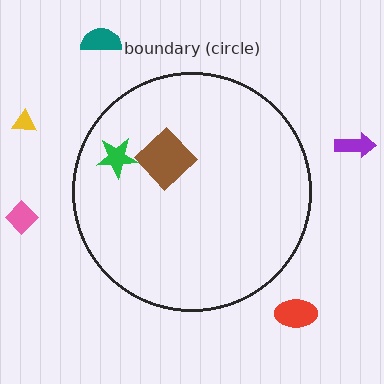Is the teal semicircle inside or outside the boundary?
Outside.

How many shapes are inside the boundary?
2 inside, 5 outside.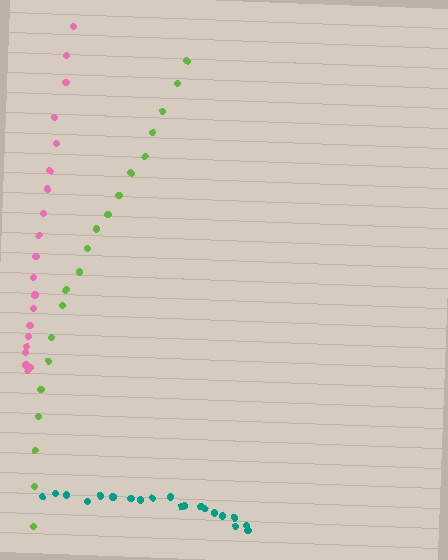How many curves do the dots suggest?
There are 3 distinct paths.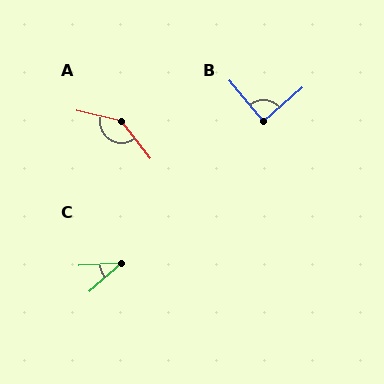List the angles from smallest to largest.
C (37°), B (88°), A (140°).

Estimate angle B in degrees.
Approximately 88 degrees.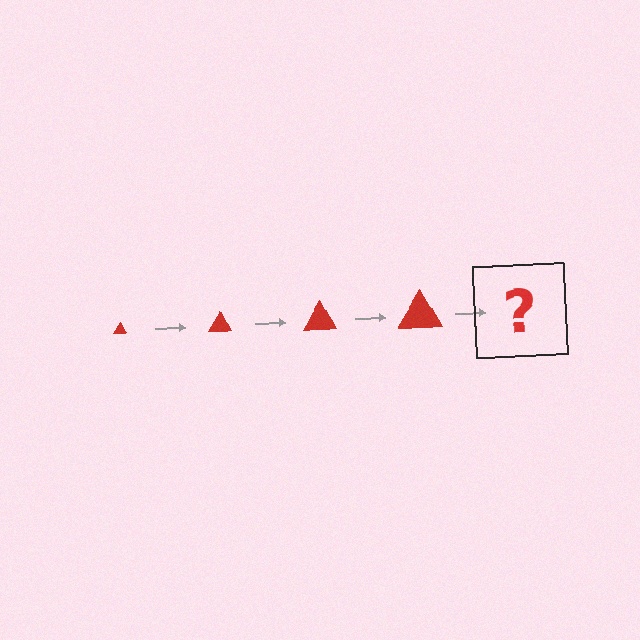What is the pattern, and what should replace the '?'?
The pattern is that the triangle gets progressively larger each step. The '?' should be a red triangle, larger than the previous one.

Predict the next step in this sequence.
The next step is a red triangle, larger than the previous one.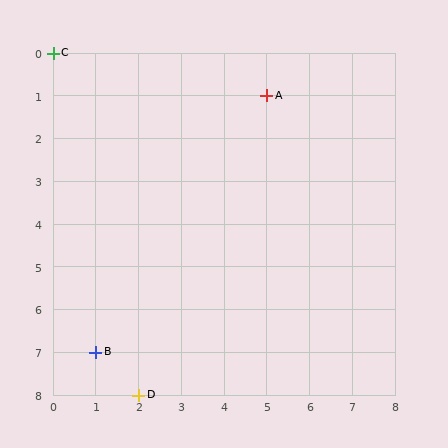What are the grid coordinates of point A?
Point A is at grid coordinates (5, 1).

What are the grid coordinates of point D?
Point D is at grid coordinates (2, 8).